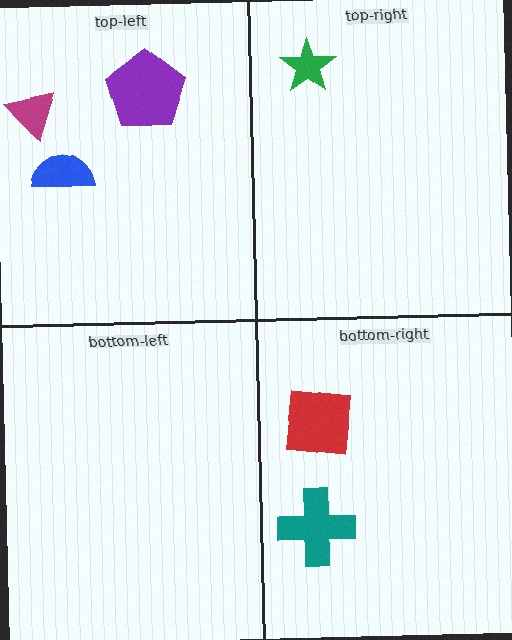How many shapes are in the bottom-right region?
2.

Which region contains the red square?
The bottom-right region.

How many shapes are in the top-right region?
1.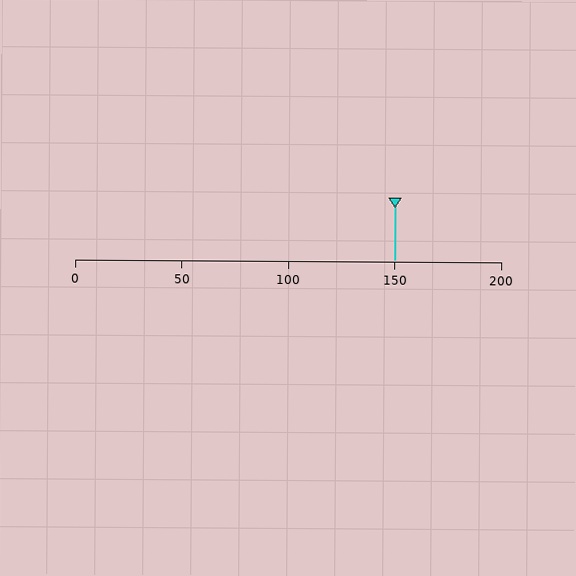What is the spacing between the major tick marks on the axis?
The major ticks are spaced 50 apart.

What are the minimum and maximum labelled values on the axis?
The axis runs from 0 to 200.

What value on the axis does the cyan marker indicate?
The marker indicates approximately 150.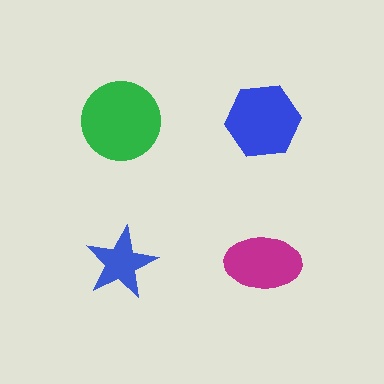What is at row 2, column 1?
A blue star.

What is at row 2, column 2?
A magenta ellipse.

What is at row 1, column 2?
A blue hexagon.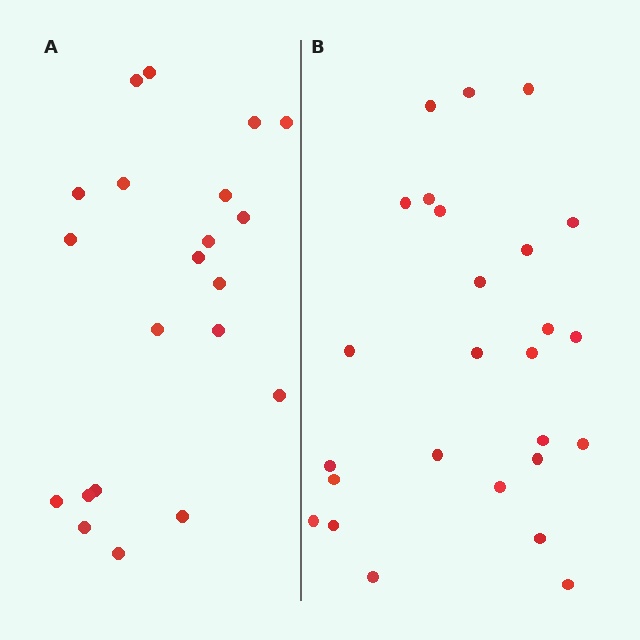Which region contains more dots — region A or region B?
Region B (the right region) has more dots.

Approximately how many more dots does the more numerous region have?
Region B has about 5 more dots than region A.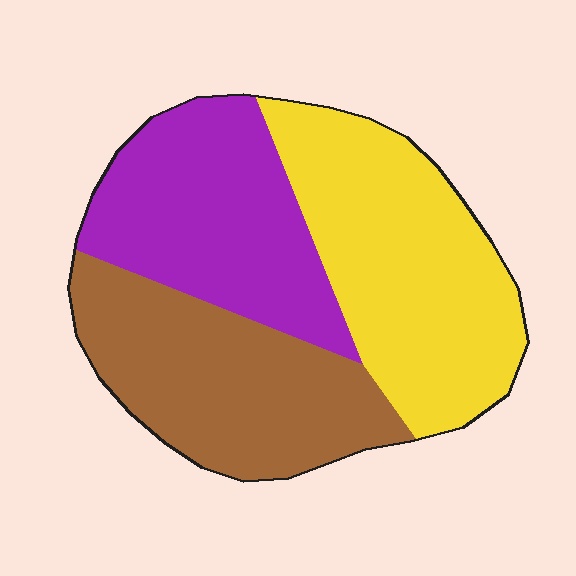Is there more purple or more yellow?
Yellow.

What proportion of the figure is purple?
Purple covers 30% of the figure.